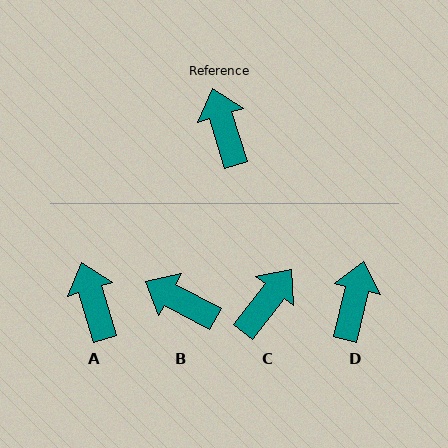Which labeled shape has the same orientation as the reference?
A.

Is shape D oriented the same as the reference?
No, it is off by about 30 degrees.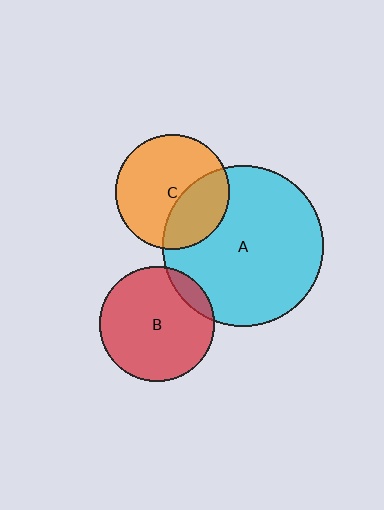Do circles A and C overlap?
Yes.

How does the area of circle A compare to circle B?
Approximately 2.0 times.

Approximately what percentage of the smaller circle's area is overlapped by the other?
Approximately 35%.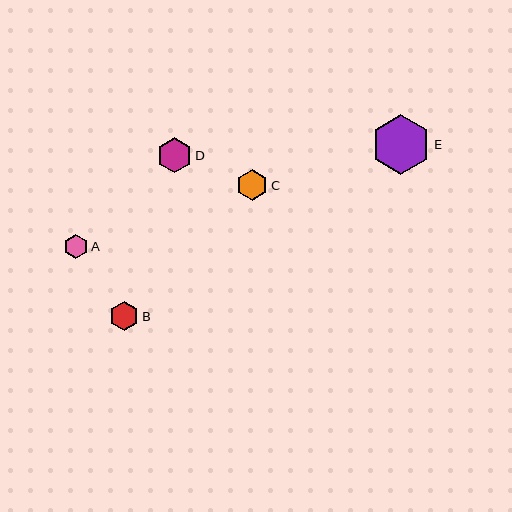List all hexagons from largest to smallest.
From largest to smallest: E, D, C, B, A.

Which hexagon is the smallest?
Hexagon A is the smallest with a size of approximately 24 pixels.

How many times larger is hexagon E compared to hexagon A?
Hexagon E is approximately 2.5 times the size of hexagon A.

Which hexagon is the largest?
Hexagon E is the largest with a size of approximately 60 pixels.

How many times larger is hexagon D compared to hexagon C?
Hexagon D is approximately 1.1 times the size of hexagon C.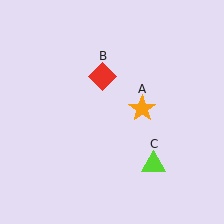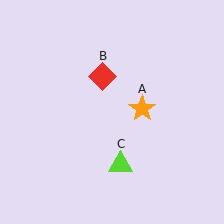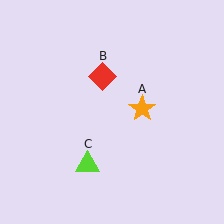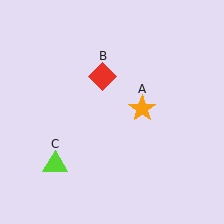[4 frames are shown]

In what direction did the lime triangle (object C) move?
The lime triangle (object C) moved left.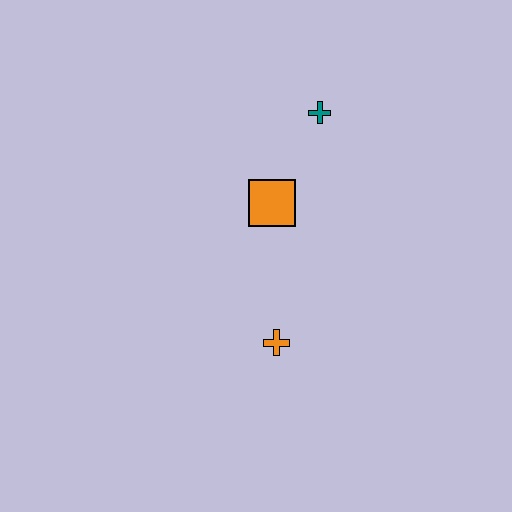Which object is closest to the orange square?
The teal cross is closest to the orange square.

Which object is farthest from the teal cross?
The orange cross is farthest from the teal cross.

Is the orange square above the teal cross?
No